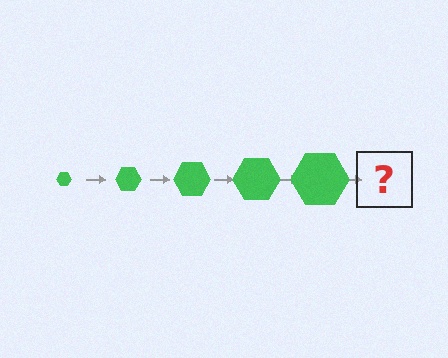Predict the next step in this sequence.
The next step is a green hexagon, larger than the previous one.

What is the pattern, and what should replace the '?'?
The pattern is that the hexagon gets progressively larger each step. The '?' should be a green hexagon, larger than the previous one.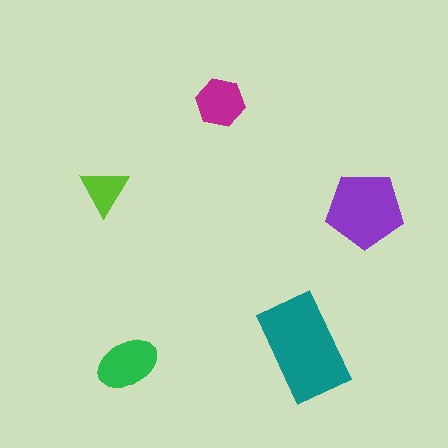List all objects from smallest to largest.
The lime triangle, the magenta hexagon, the green ellipse, the purple pentagon, the teal rectangle.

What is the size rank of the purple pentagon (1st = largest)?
2nd.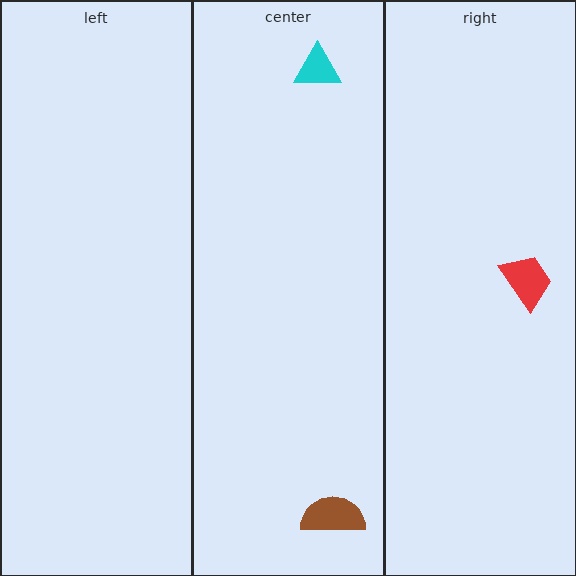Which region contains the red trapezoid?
The right region.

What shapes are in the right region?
The red trapezoid.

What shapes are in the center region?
The brown semicircle, the cyan triangle.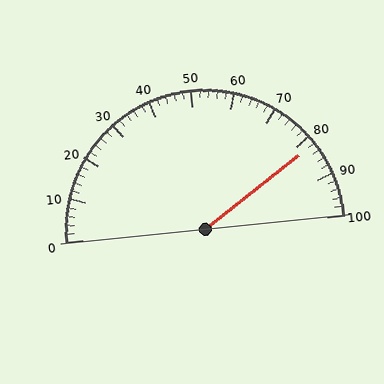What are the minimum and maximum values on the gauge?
The gauge ranges from 0 to 100.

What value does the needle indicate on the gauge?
The needle indicates approximately 82.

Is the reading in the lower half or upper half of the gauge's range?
The reading is in the upper half of the range (0 to 100).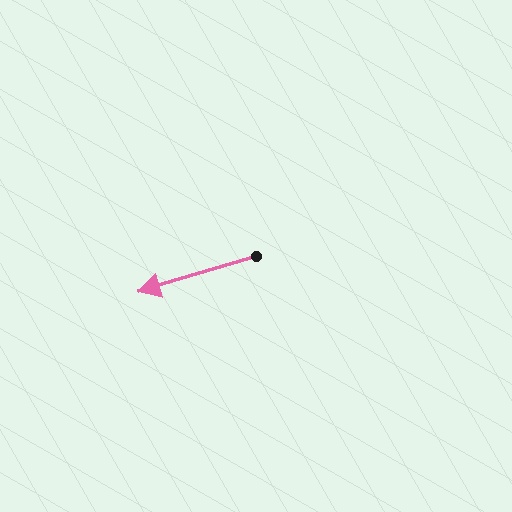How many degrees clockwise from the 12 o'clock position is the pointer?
Approximately 253 degrees.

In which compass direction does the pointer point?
West.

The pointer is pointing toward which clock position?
Roughly 8 o'clock.